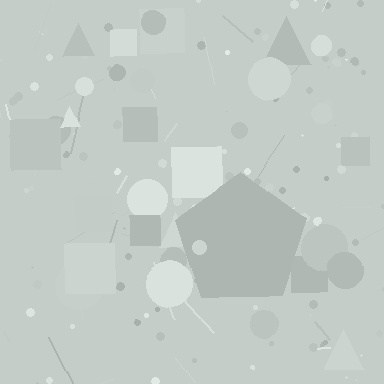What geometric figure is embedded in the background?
A pentagon is embedded in the background.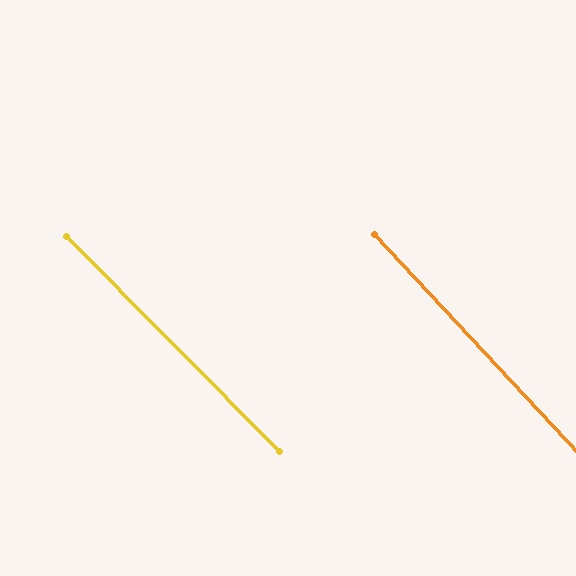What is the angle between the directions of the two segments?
Approximately 2 degrees.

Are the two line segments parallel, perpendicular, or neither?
Parallel — their directions differ by only 1.8°.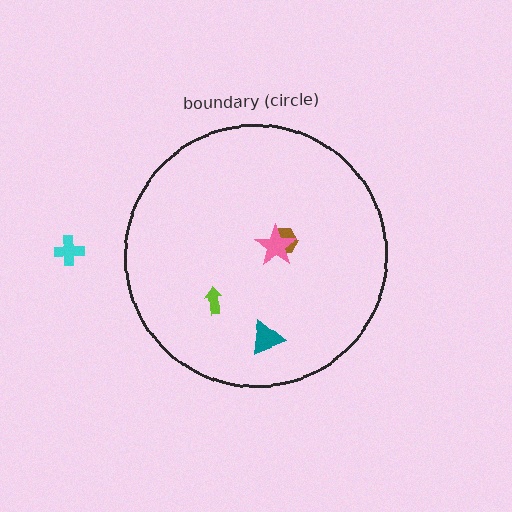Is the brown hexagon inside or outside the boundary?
Inside.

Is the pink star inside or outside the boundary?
Inside.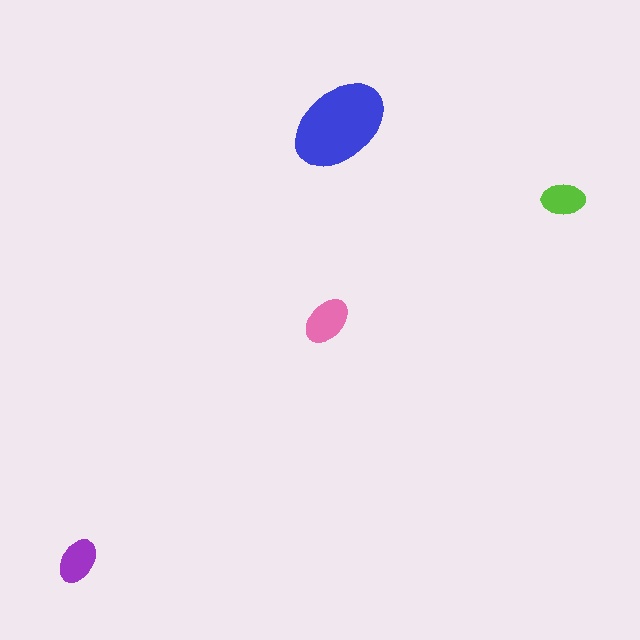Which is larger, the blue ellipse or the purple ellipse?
The blue one.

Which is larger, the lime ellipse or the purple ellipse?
The purple one.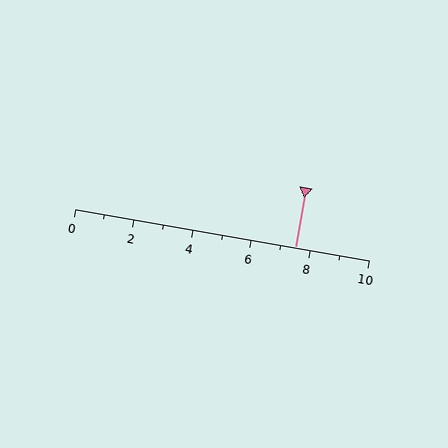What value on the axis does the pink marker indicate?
The marker indicates approximately 7.5.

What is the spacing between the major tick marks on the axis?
The major ticks are spaced 2 apart.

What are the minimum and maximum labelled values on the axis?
The axis runs from 0 to 10.